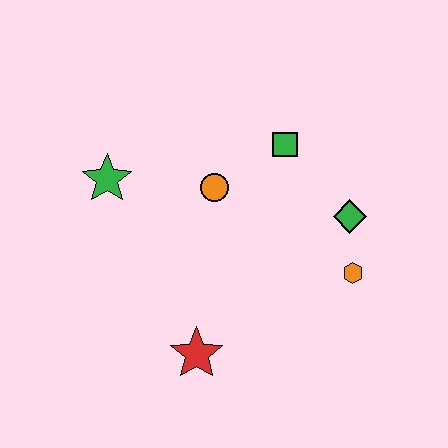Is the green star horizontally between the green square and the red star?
No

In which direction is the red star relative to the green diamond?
The red star is to the left of the green diamond.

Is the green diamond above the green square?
No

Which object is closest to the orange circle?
The green square is closest to the orange circle.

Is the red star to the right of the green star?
Yes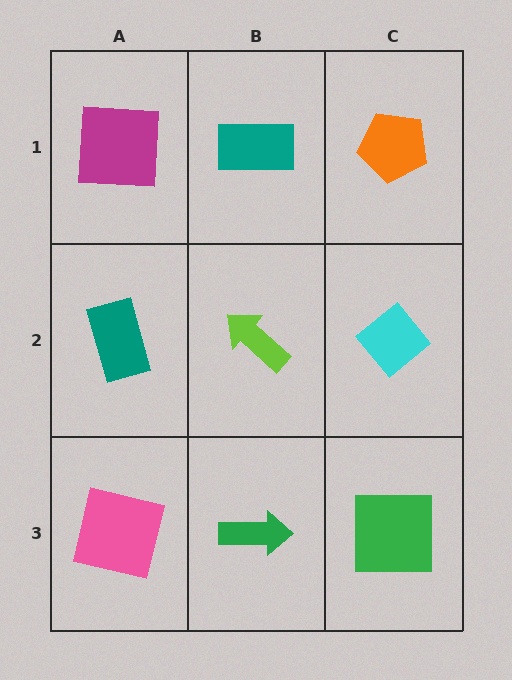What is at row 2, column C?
A cyan diamond.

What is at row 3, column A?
A pink square.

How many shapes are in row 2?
3 shapes.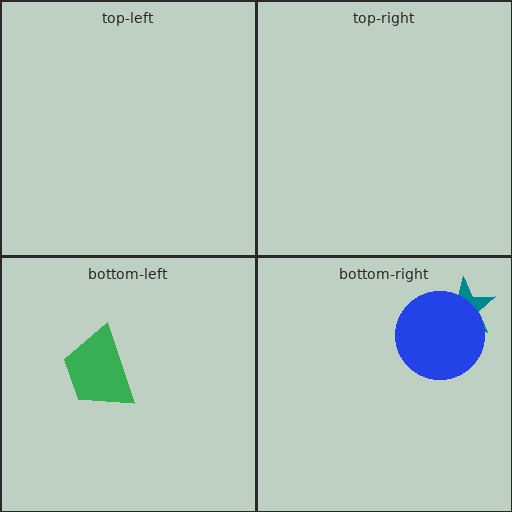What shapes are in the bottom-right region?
The teal star, the blue circle.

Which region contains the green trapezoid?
The bottom-left region.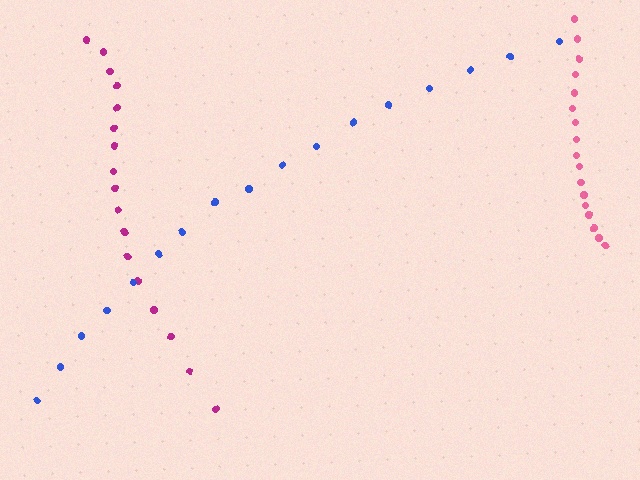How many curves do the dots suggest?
There are 3 distinct paths.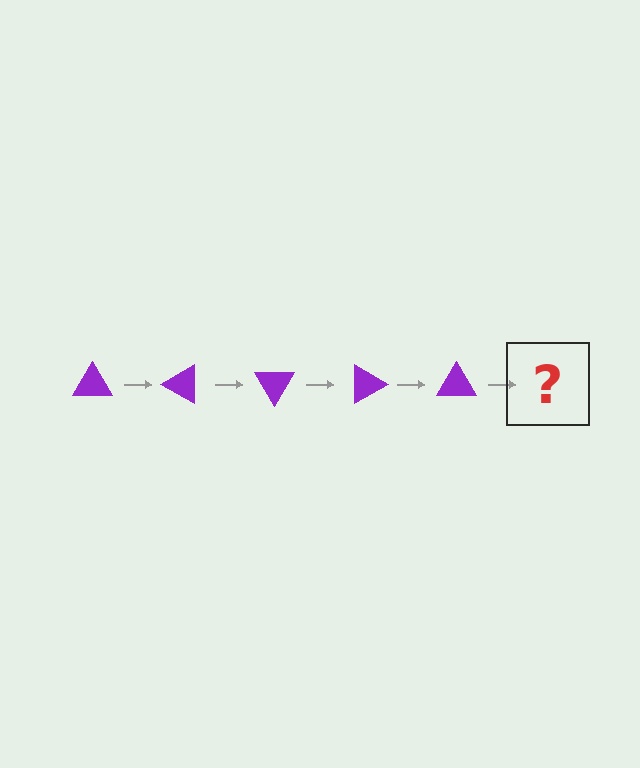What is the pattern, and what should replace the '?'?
The pattern is that the triangle rotates 30 degrees each step. The '?' should be a purple triangle rotated 150 degrees.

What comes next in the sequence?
The next element should be a purple triangle rotated 150 degrees.